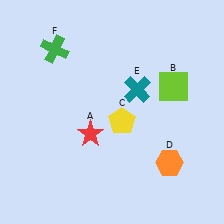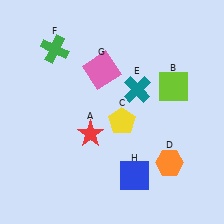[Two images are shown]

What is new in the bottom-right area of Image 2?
A blue square (H) was added in the bottom-right area of Image 2.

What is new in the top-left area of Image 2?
A pink square (G) was added in the top-left area of Image 2.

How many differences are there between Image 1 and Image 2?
There are 2 differences between the two images.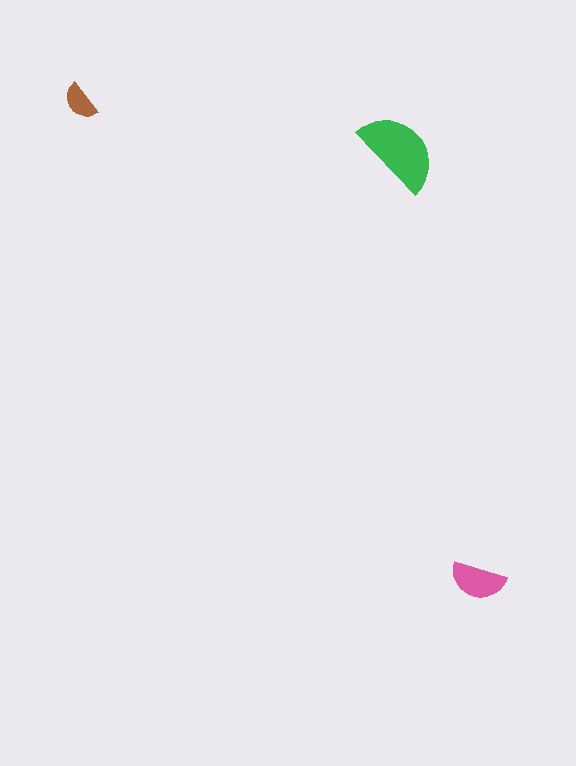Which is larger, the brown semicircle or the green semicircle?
The green one.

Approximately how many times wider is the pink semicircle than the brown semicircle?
About 1.5 times wider.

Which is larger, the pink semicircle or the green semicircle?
The green one.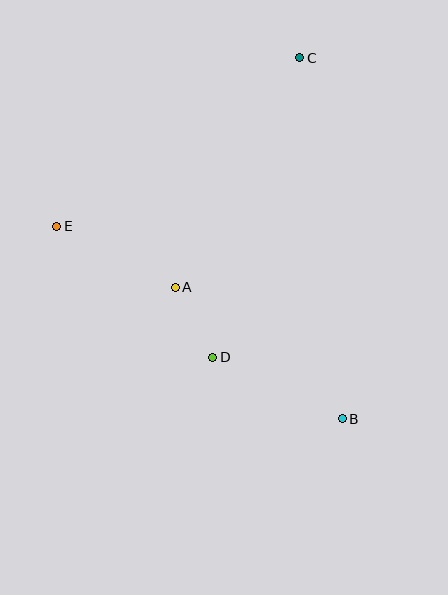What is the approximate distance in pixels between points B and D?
The distance between B and D is approximately 143 pixels.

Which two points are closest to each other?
Points A and D are closest to each other.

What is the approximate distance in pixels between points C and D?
The distance between C and D is approximately 312 pixels.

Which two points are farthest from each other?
Points B and C are farthest from each other.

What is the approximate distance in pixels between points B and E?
The distance between B and E is approximately 344 pixels.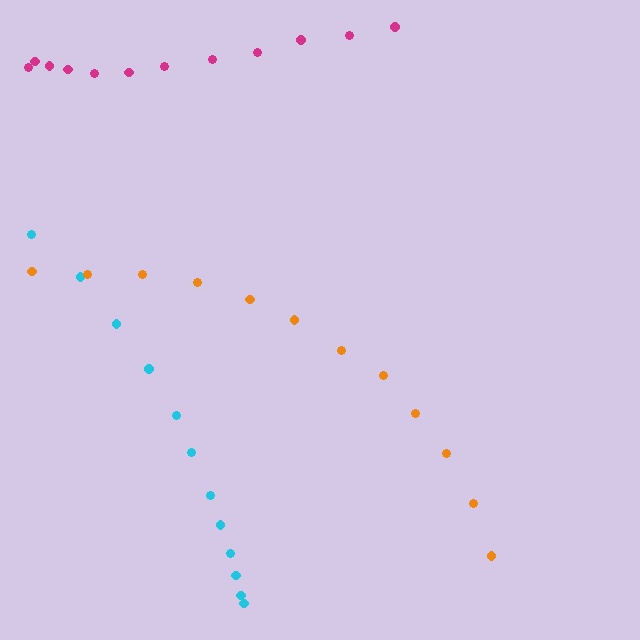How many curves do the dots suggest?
There are 3 distinct paths.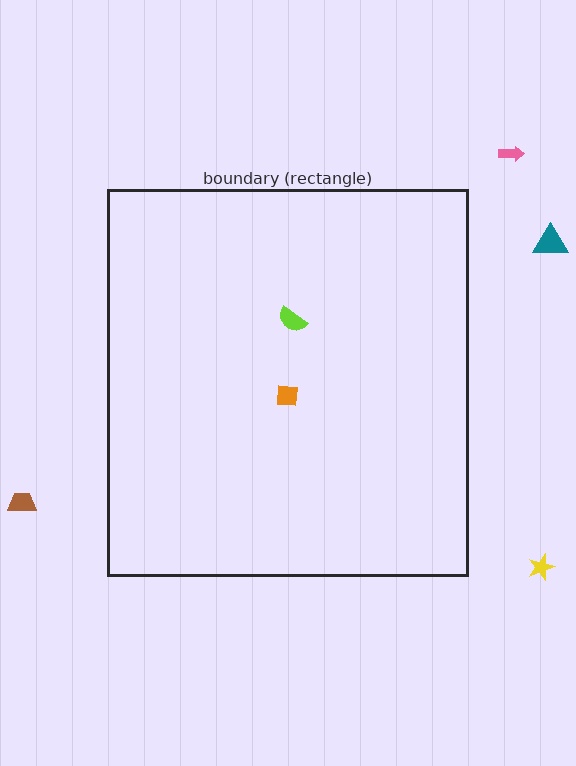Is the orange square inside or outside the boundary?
Inside.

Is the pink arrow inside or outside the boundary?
Outside.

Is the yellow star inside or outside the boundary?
Outside.